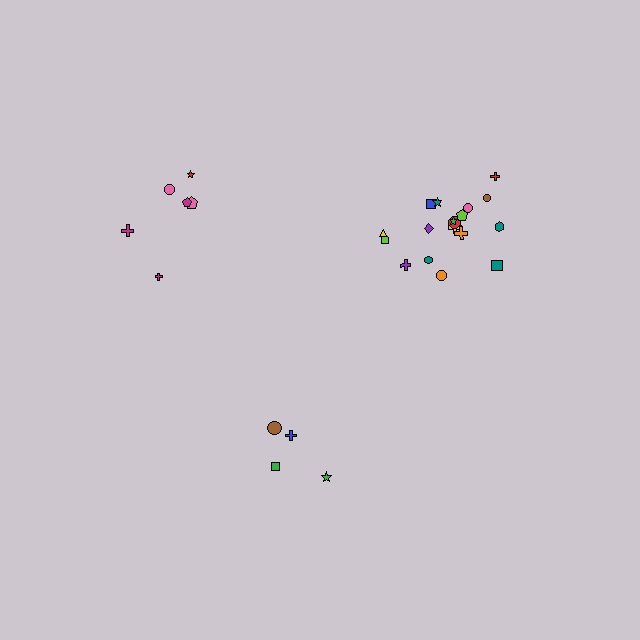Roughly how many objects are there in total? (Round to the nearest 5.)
Roughly 30 objects in total.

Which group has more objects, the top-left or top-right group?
The top-right group.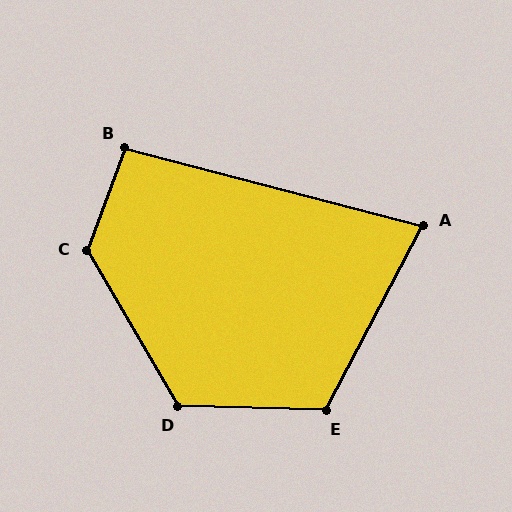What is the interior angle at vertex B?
Approximately 96 degrees (obtuse).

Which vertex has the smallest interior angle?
A, at approximately 77 degrees.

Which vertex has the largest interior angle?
C, at approximately 129 degrees.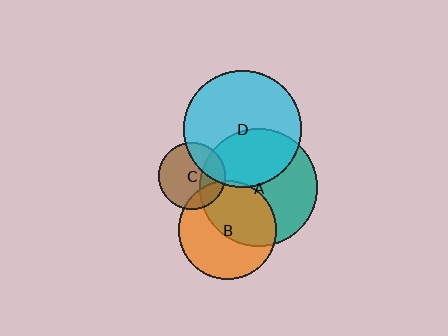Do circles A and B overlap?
Yes.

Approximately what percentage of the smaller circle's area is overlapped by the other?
Approximately 50%.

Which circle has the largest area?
Circle A (teal).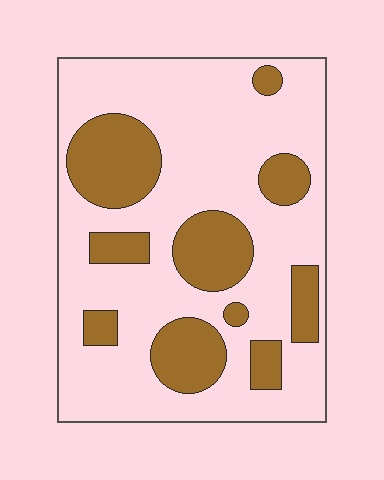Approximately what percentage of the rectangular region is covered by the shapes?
Approximately 30%.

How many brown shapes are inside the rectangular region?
10.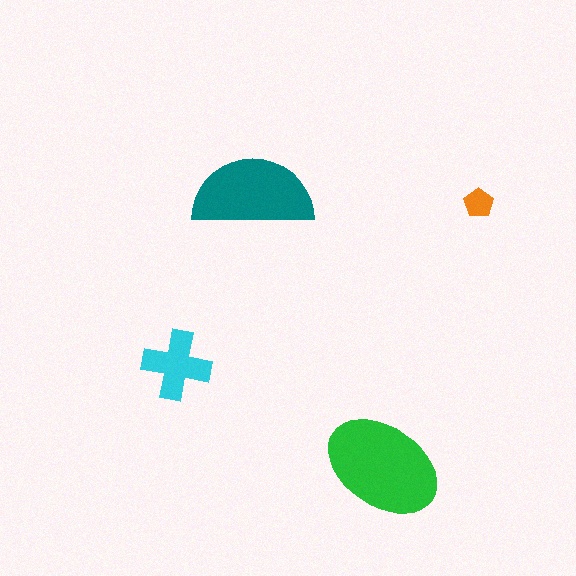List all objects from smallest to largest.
The orange pentagon, the cyan cross, the teal semicircle, the green ellipse.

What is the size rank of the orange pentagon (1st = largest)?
4th.